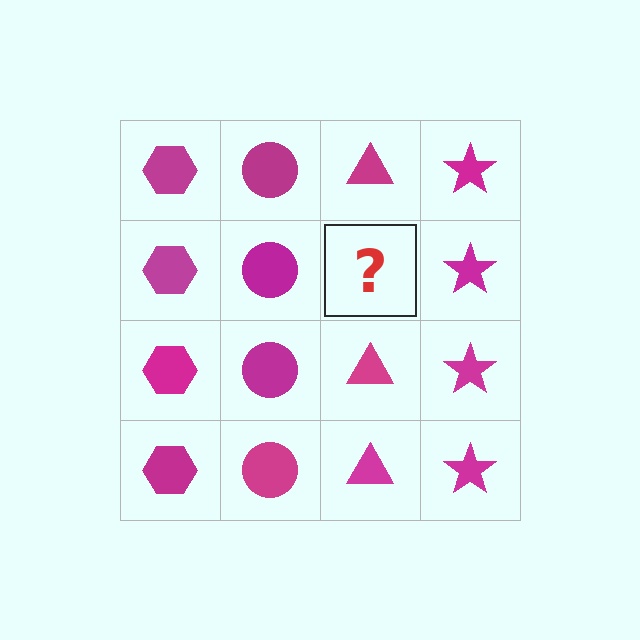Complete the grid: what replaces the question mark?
The question mark should be replaced with a magenta triangle.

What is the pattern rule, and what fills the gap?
The rule is that each column has a consistent shape. The gap should be filled with a magenta triangle.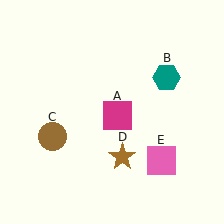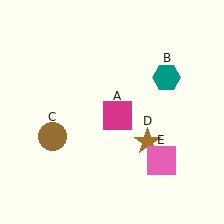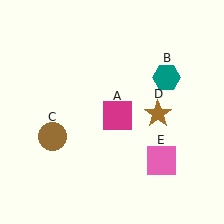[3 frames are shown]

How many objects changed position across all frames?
1 object changed position: brown star (object D).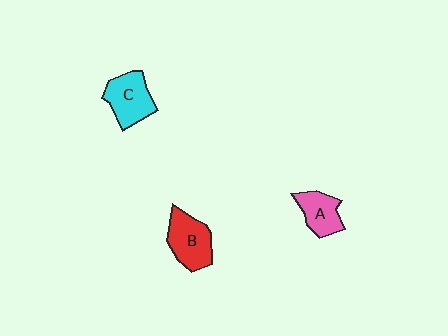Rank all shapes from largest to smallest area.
From largest to smallest: B (red), C (cyan), A (pink).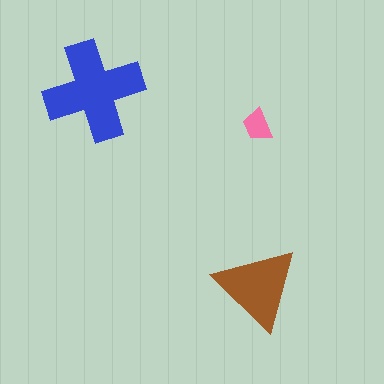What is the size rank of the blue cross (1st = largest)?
1st.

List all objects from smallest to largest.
The pink trapezoid, the brown triangle, the blue cross.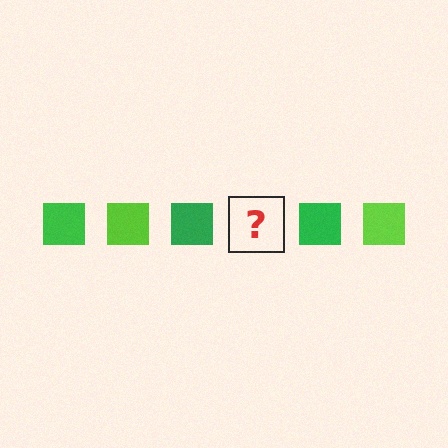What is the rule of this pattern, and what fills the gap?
The rule is that the pattern cycles through green, lime squares. The gap should be filled with a lime square.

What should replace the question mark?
The question mark should be replaced with a lime square.